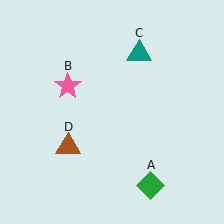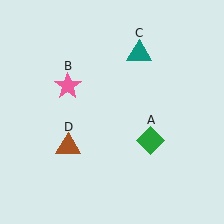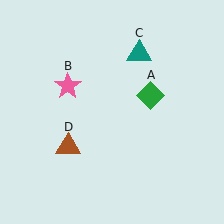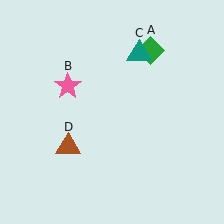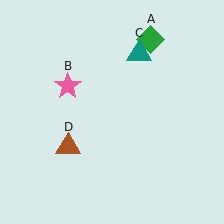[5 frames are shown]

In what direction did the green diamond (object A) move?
The green diamond (object A) moved up.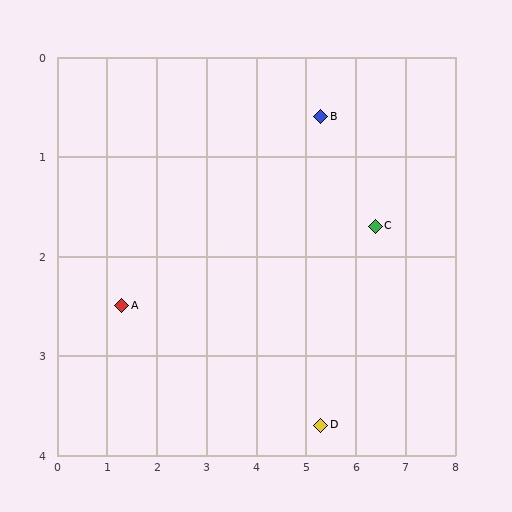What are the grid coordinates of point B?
Point B is at approximately (5.3, 0.6).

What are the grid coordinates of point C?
Point C is at approximately (6.4, 1.7).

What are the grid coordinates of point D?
Point D is at approximately (5.3, 3.7).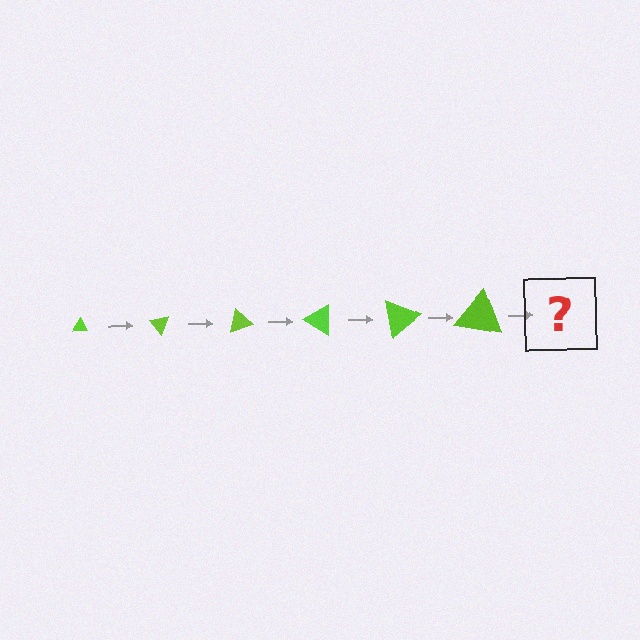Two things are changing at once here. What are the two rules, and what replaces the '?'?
The two rules are that the triangle grows larger each step and it rotates 50 degrees each step. The '?' should be a triangle, larger than the previous one and rotated 300 degrees from the start.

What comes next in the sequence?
The next element should be a triangle, larger than the previous one and rotated 300 degrees from the start.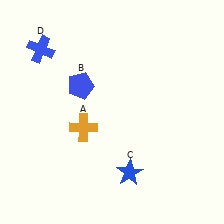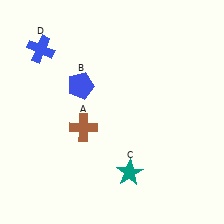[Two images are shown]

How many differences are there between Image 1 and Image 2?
There are 2 differences between the two images.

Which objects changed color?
A changed from orange to brown. C changed from blue to teal.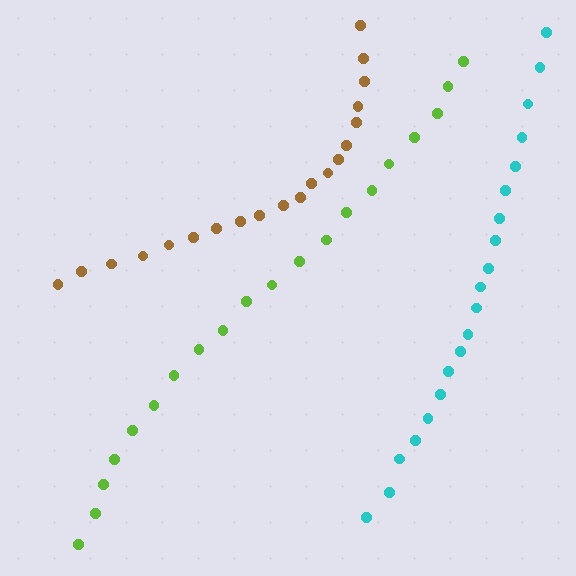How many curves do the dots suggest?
There are 3 distinct paths.